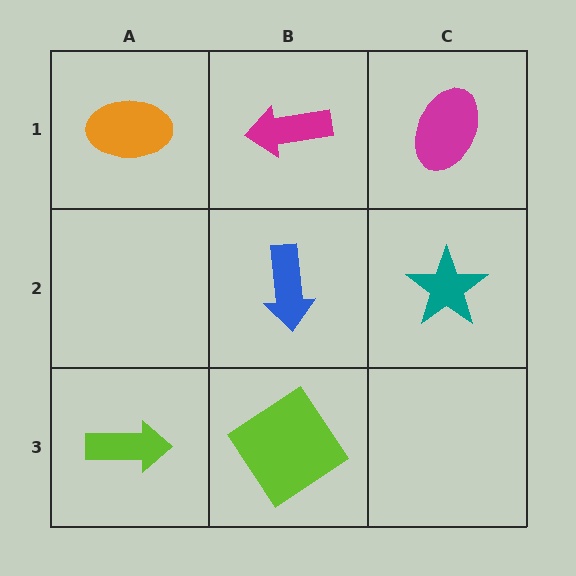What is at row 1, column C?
A magenta ellipse.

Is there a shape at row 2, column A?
No, that cell is empty.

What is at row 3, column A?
A lime arrow.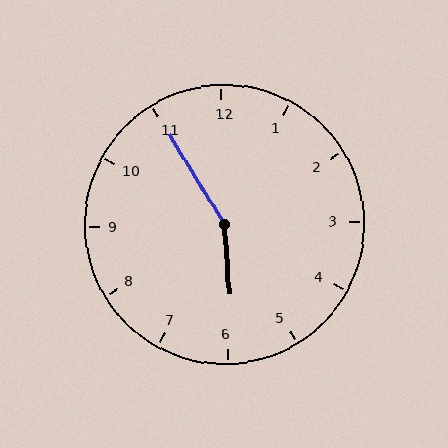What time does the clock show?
5:55.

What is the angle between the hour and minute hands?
Approximately 152 degrees.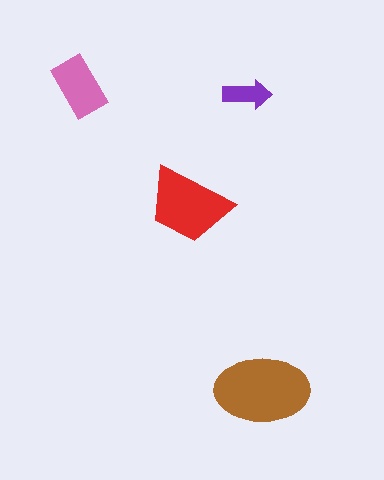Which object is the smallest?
The purple arrow.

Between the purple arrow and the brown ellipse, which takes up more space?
The brown ellipse.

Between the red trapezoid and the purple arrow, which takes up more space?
The red trapezoid.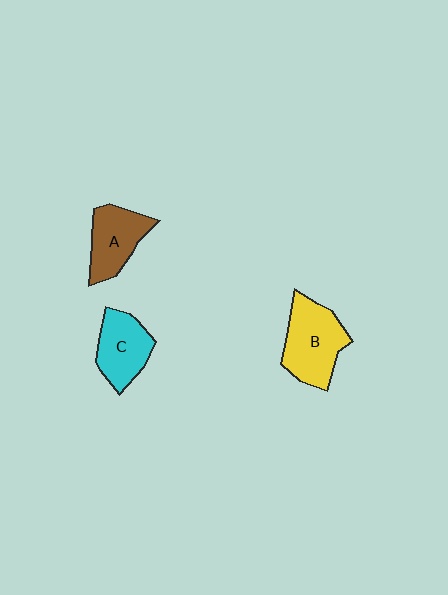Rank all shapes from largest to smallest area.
From largest to smallest: B (yellow), C (cyan), A (brown).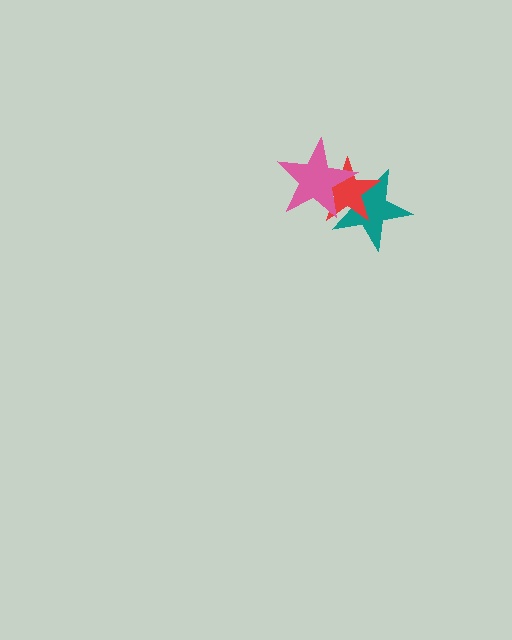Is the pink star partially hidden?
No, no other shape covers it.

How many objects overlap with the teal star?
2 objects overlap with the teal star.